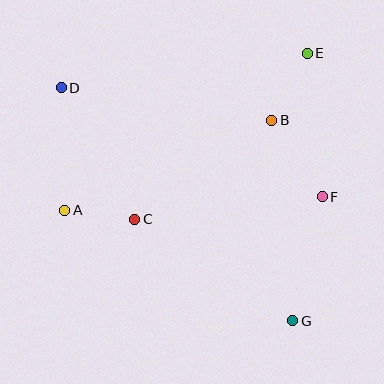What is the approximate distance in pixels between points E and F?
The distance between E and F is approximately 144 pixels.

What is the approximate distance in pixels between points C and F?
The distance between C and F is approximately 189 pixels.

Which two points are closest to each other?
Points A and C are closest to each other.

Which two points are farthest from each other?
Points D and G are farthest from each other.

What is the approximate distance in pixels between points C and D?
The distance between C and D is approximately 150 pixels.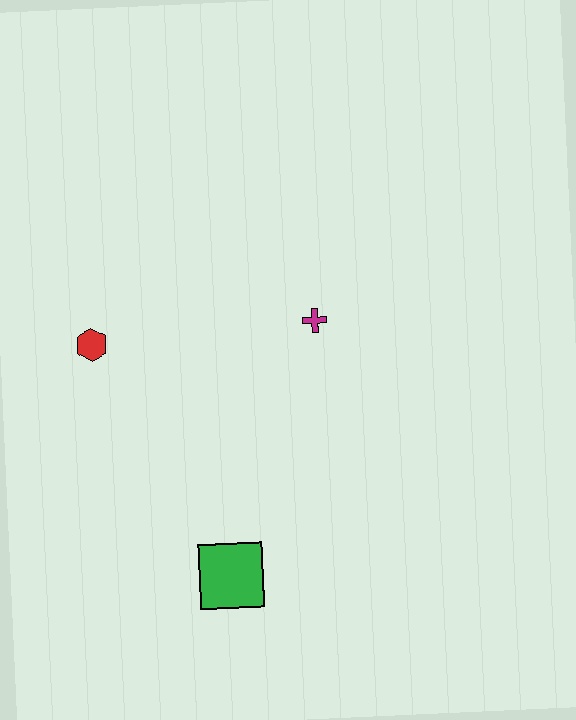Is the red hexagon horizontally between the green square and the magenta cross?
No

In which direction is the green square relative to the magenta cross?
The green square is below the magenta cross.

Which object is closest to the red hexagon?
The magenta cross is closest to the red hexagon.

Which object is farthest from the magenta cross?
The green square is farthest from the magenta cross.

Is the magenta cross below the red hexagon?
No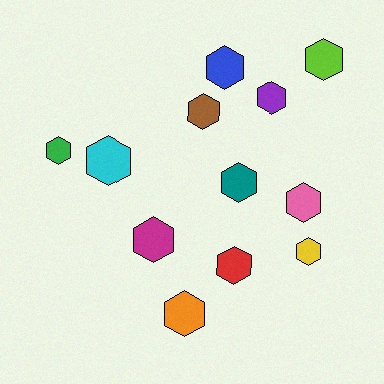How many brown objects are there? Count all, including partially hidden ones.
There is 1 brown object.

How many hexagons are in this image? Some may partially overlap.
There are 12 hexagons.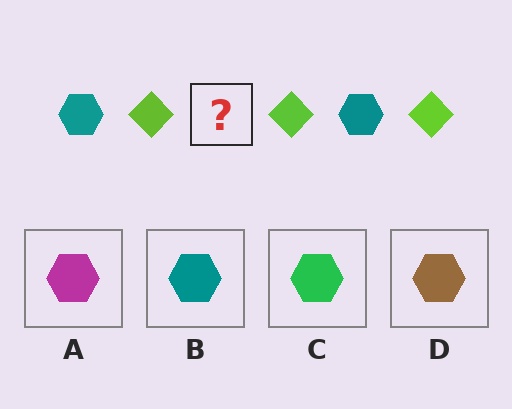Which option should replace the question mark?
Option B.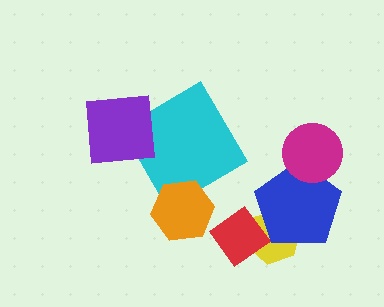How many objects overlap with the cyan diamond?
2 objects overlap with the cyan diamond.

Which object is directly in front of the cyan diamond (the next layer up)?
The purple square is directly in front of the cyan diamond.